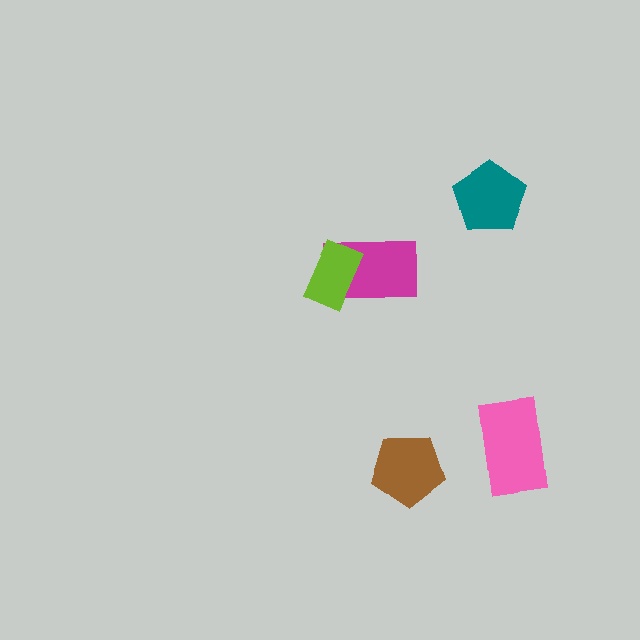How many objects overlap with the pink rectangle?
0 objects overlap with the pink rectangle.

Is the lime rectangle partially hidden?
No, no other shape covers it.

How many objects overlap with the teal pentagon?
0 objects overlap with the teal pentagon.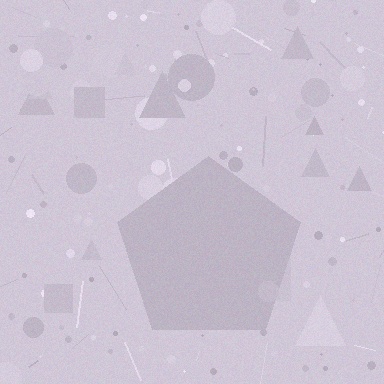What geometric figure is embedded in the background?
A pentagon is embedded in the background.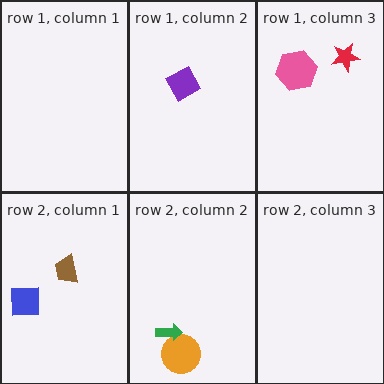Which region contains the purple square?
The row 1, column 2 region.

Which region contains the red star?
The row 1, column 3 region.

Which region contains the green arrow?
The row 2, column 2 region.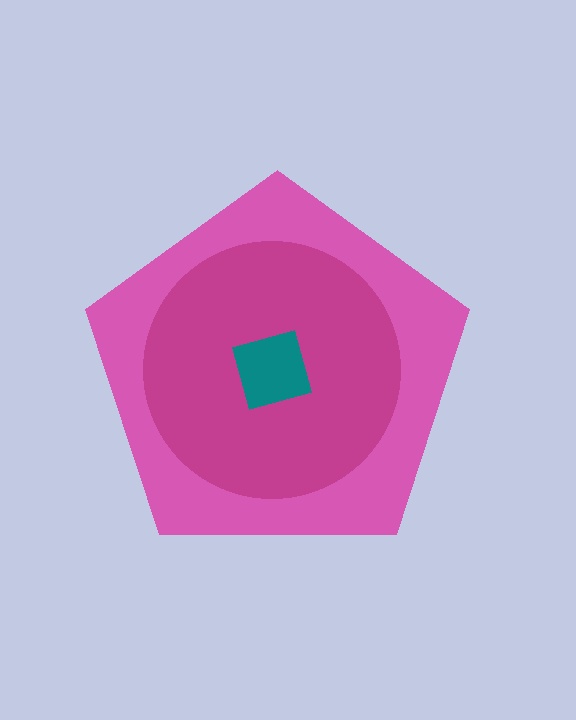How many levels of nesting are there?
3.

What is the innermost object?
The teal square.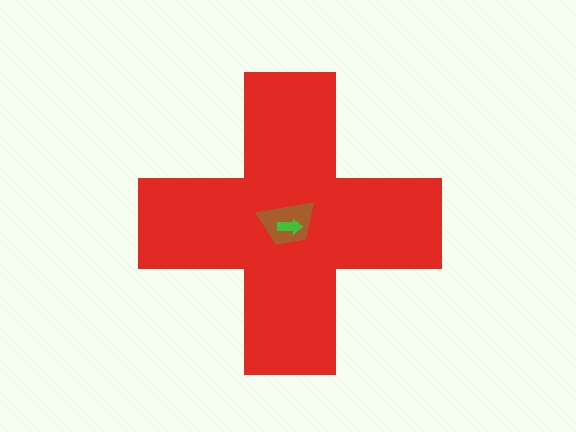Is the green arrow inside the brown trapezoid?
Yes.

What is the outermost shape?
The red cross.